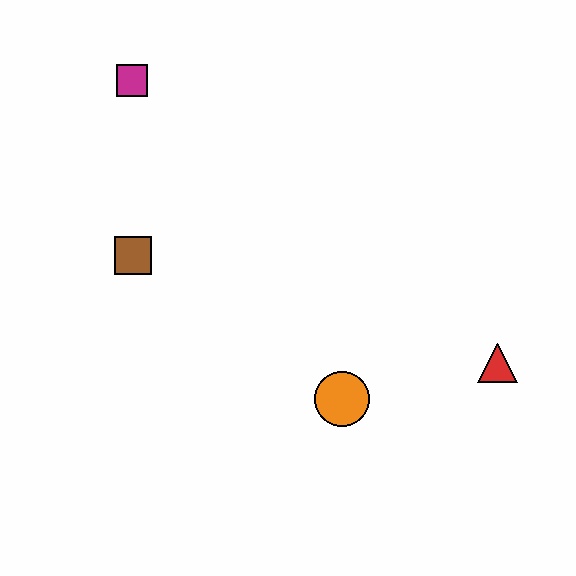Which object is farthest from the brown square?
The red triangle is farthest from the brown square.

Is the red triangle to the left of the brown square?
No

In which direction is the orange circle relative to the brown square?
The orange circle is to the right of the brown square.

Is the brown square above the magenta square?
No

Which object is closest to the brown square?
The magenta square is closest to the brown square.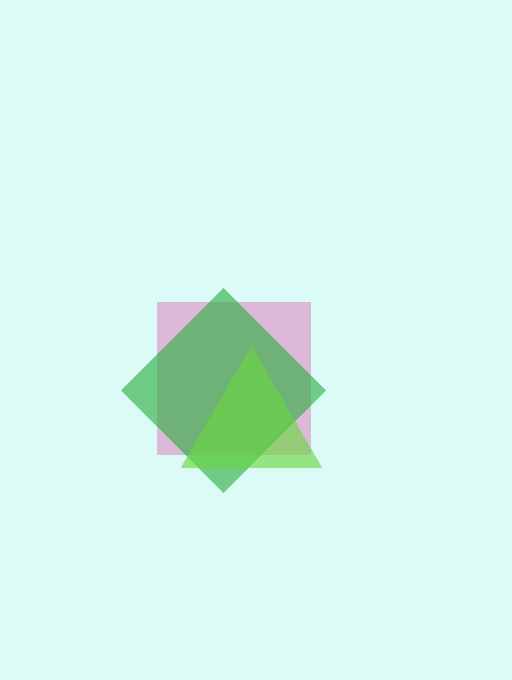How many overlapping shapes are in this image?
There are 3 overlapping shapes in the image.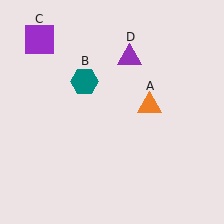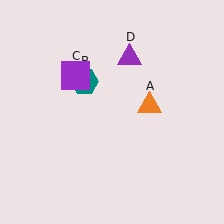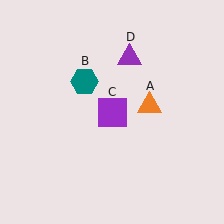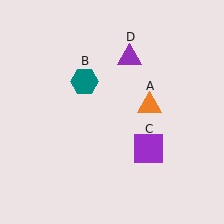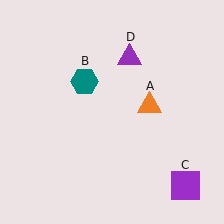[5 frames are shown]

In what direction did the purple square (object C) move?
The purple square (object C) moved down and to the right.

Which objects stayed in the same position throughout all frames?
Orange triangle (object A) and teal hexagon (object B) and purple triangle (object D) remained stationary.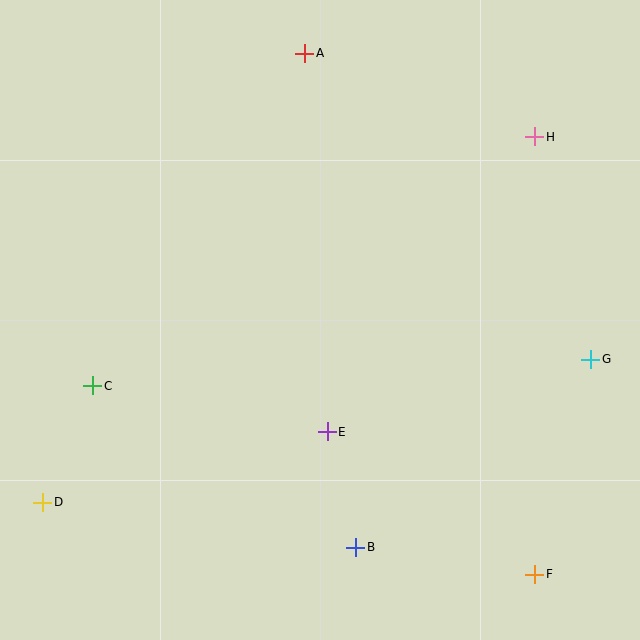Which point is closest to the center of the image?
Point E at (327, 432) is closest to the center.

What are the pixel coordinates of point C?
Point C is at (93, 386).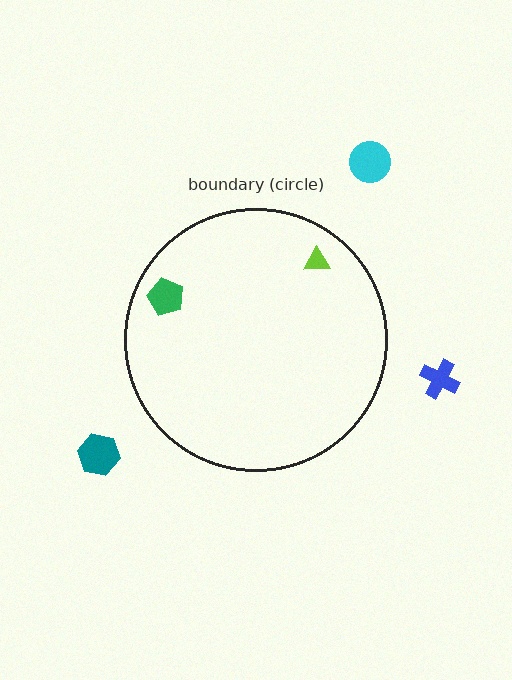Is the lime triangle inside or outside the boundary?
Inside.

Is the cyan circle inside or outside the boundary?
Outside.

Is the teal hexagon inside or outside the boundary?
Outside.